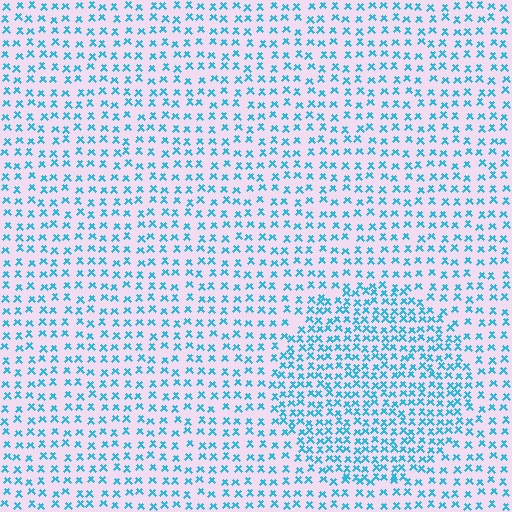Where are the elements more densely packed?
The elements are more densely packed inside the circle boundary.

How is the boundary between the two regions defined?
The boundary is defined by a change in element density (approximately 1.7x ratio). All elements are the same color, size, and shape.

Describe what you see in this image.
The image contains small cyan elements arranged at two different densities. A circle-shaped region is visible where the elements are more densely packed than the surrounding area.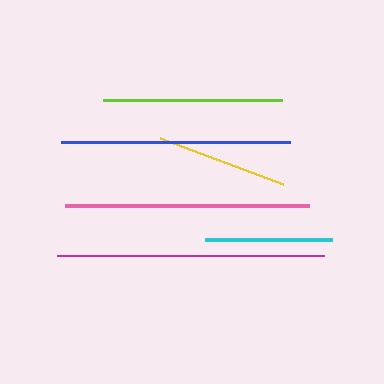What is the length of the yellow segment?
The yellow segment is approximately 131 pixels long.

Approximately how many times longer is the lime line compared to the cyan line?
The lime line is approximately 1.4 times the length of the cyan line.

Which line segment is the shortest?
The cyan line is the shortest at approximately 127 pixels.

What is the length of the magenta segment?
The magenta segment is approximately 268 pixels long.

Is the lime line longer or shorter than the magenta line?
The magenta line is longer than the lime line.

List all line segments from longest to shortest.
From longest to shortest: magenta, pink, blue, lime, yellow, cyan.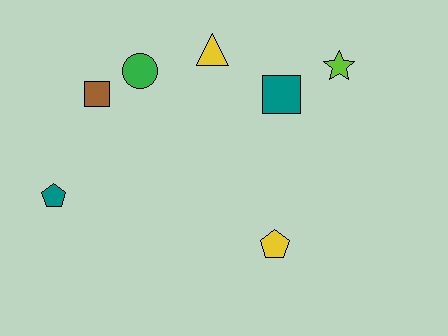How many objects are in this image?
There are 7 objects.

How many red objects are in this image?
There are no red objects.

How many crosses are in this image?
There are no crosses.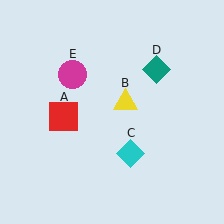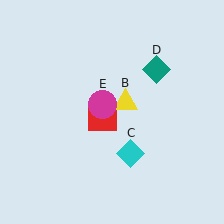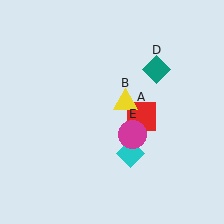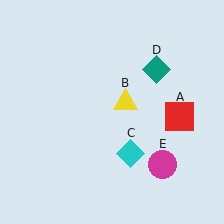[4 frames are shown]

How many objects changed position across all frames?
2 objects changed position: red square (object A), magenta circle (object E).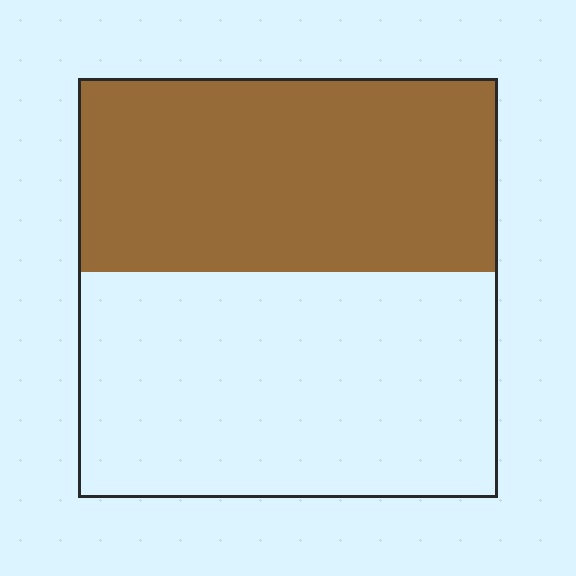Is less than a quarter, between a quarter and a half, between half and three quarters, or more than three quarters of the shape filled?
Between a quarter and a half.